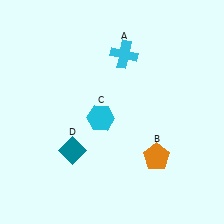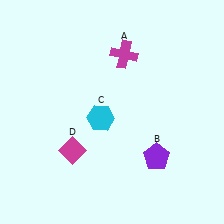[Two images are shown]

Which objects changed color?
A changed from cyan to magenta. B changed from orange to purple. D changed from teal to magenta.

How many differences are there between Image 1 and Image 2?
There are 3 differences between the two images.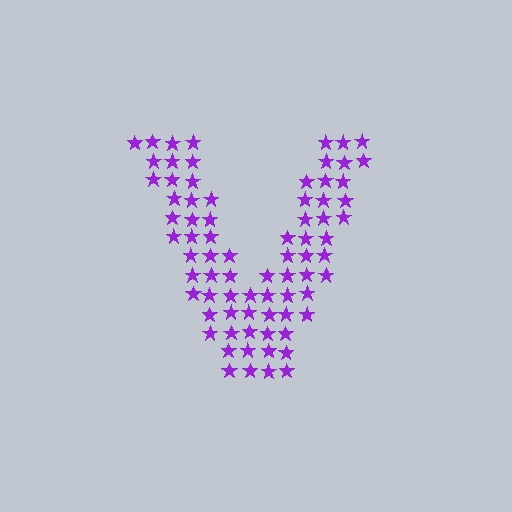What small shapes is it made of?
It is made of small stars.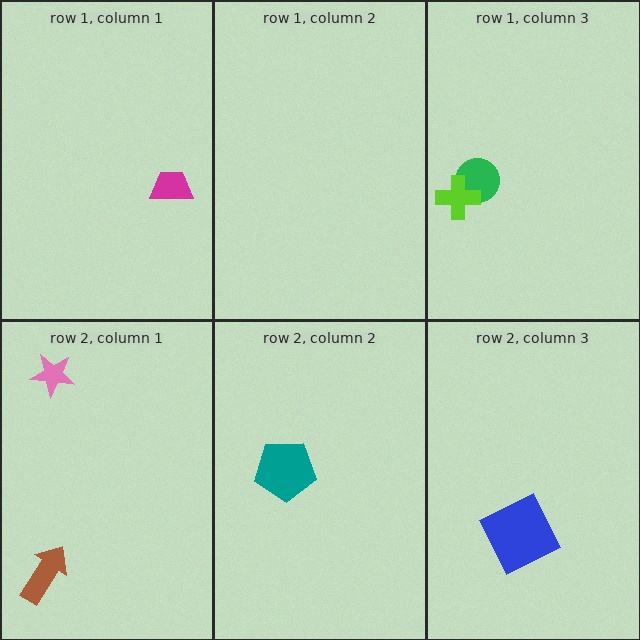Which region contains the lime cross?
The row 1, column 3 region.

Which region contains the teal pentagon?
The row 2, column 2 region.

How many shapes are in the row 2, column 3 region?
1.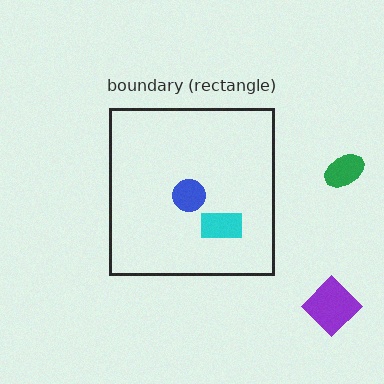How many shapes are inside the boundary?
2 inside, 2 outside.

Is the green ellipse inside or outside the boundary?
Outside.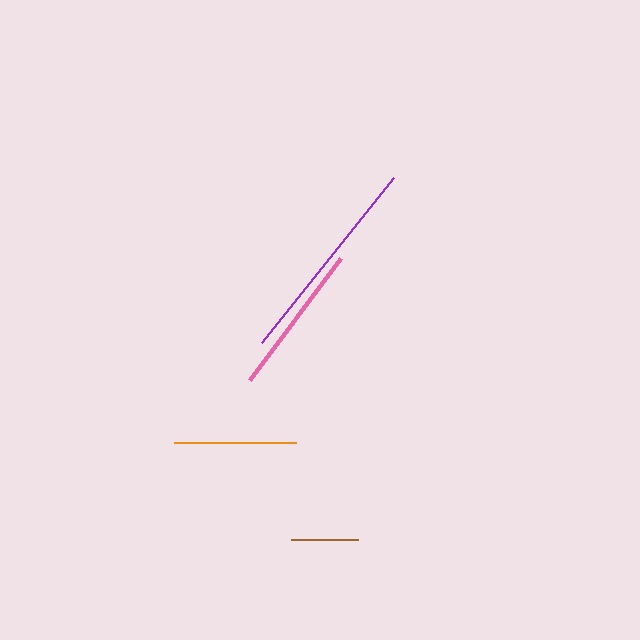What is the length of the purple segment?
The purple segment is approximately 211 pixels long.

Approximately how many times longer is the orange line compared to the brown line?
The orange line is approximately 1.8 times the length of the brown line.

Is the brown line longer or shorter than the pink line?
The pink line is longer than the brown line.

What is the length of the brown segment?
The brown segment is approximately 67 pixels long.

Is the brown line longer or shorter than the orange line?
The orange line is longer than the brown line.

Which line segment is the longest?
The purple line is the longest at approximately 211 pixels.